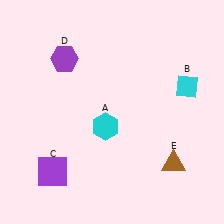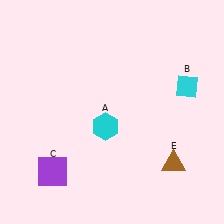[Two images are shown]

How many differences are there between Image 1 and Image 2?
There is 1 difference between the two images.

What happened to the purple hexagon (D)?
The purple hexagon (D) was removed in Image 2. It was in the top-left area of Image 1.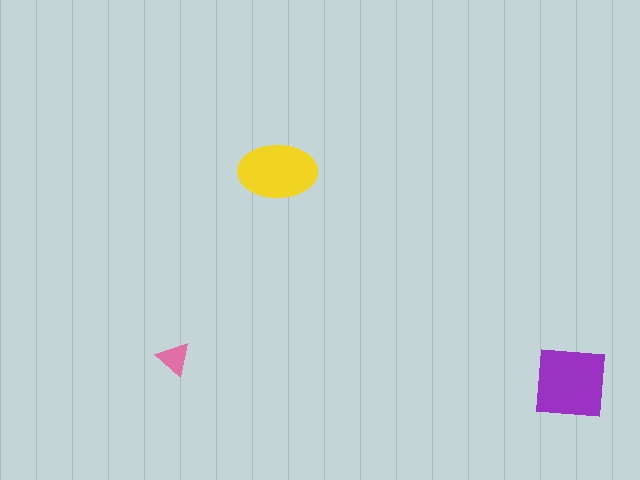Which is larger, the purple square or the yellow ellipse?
The purple square.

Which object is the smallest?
The pink triangle.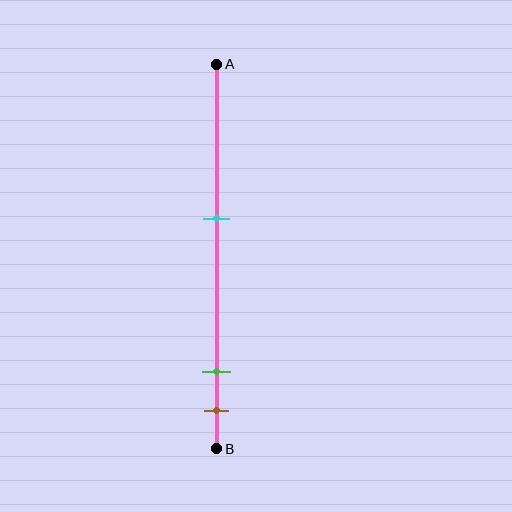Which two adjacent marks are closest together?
The green and brown marks are the closest adjacent pair.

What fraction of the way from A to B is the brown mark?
The brown mark is approximately 90% (0.9) of the way from A to B.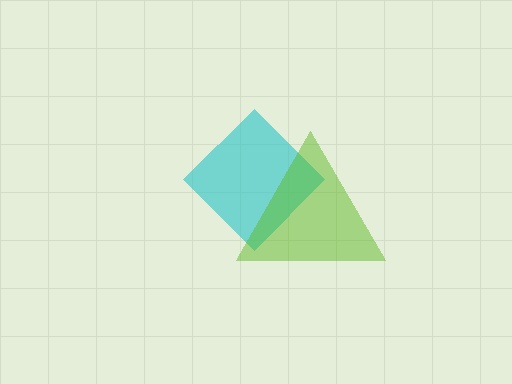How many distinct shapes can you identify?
There are 2 distinct shapes: a cyan diamond, a lime triangle.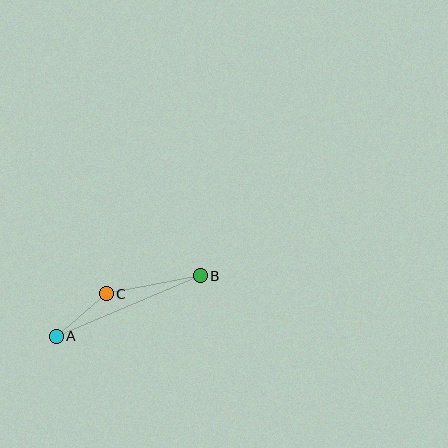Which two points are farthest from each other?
Points A and B are farthest from each other.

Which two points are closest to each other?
Points A and C are closest to each other.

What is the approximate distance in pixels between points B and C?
The distance between B and C is approximately 96 pixels.